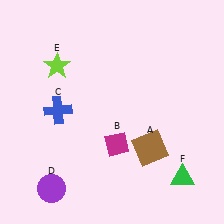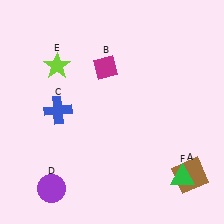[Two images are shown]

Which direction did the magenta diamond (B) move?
The magenta diamond (B) moved up.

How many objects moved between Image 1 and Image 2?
2 objects moved between the two images.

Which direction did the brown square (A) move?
The brown square (A) moved right.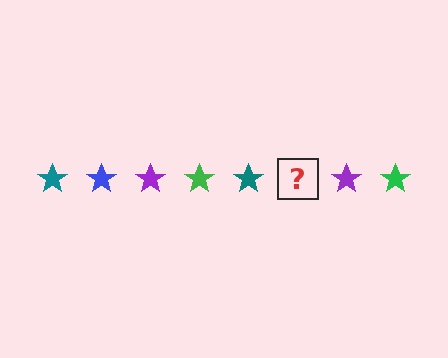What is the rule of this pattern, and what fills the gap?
The rule is that the pattern cycles through teal, blue, purple, green stars. The gap should be filled with a blue star.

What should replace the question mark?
The question mark should be replaced with a blue star.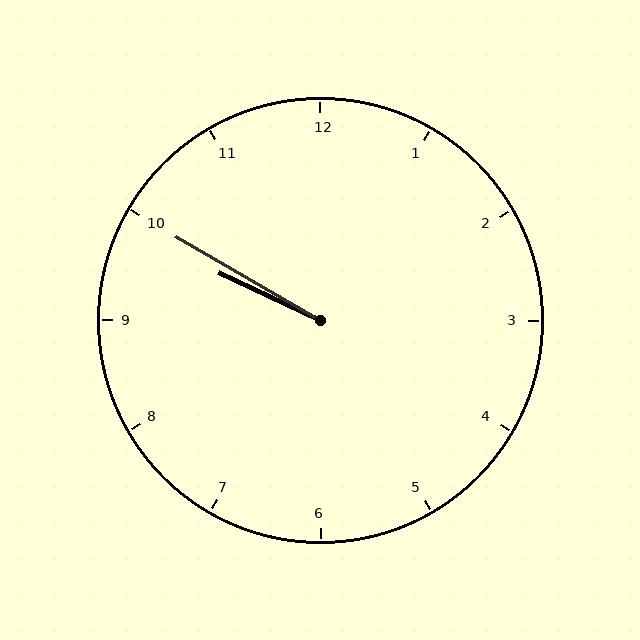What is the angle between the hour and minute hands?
Approximately 5 degrees.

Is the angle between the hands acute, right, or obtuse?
It is acute.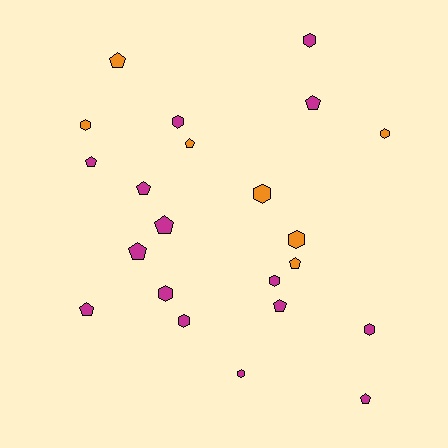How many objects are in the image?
There are 22 objects.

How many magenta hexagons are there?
There are 7 magenta hexagons.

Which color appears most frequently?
Magenta, with 15 objects.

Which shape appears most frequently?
Hexagon, with 11 objects.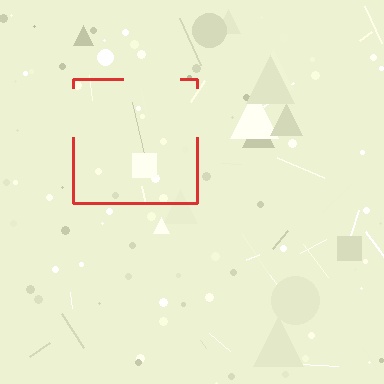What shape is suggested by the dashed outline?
The dashed outline suggests a square.